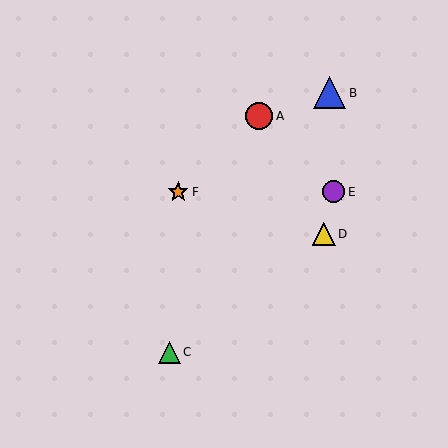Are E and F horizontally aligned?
Yes, both are at y≈192.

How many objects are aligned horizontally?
2 objects (E, F) are aligned horizontally.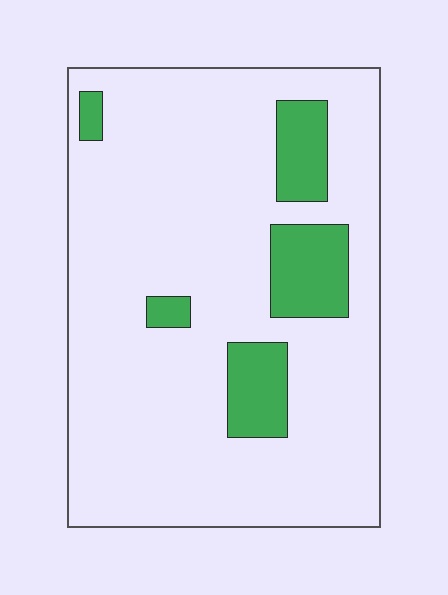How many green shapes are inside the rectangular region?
5.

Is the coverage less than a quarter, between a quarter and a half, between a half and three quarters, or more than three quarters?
Less than a quarter.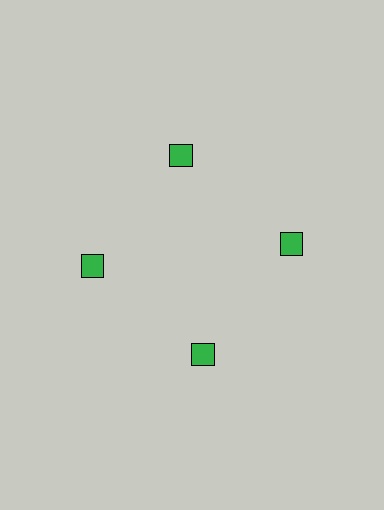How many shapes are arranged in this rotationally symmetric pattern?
There are 4 shapes, arranged in 4 groups of 1.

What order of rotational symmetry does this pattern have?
This pattern has 4-fold rotational symmetry.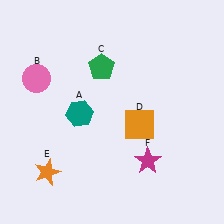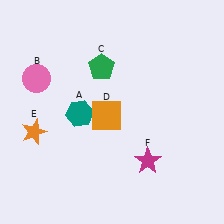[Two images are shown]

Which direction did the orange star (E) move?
The orange star (E) moved up.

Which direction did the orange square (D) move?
The orange square (D) moved left.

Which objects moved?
The objects that moved are: the orange square (D), the orange star (E).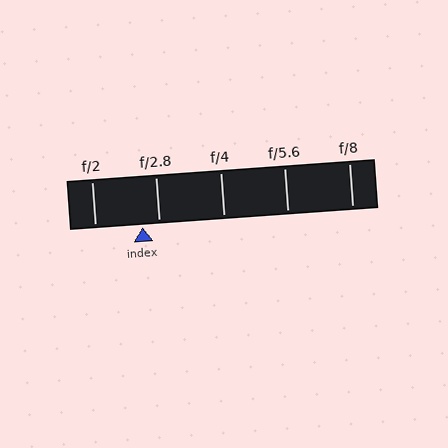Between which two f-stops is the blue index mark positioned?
The index mark is between f/2 and f/2.8.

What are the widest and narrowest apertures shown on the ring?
The widest aperture shown is f/2 and the narrowest is f/8.